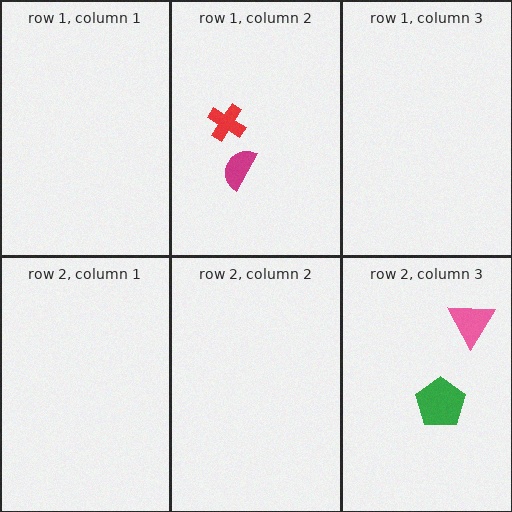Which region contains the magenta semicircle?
The row 1, column 2 region.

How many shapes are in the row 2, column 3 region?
2.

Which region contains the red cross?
The row 1, column 2 region.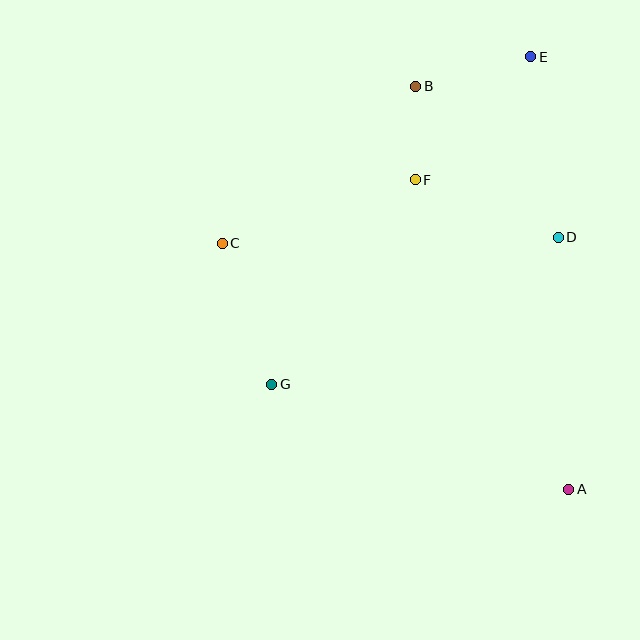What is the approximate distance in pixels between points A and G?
The distance between A and G is approximately 315 pixels.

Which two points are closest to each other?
Points B and F are closest to each other.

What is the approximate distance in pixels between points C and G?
The distance between C and G is approximately 150 pixels.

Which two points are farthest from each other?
Points A and E are farthest from each other.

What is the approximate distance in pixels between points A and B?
The distance between A and B is approximately 431 pixels.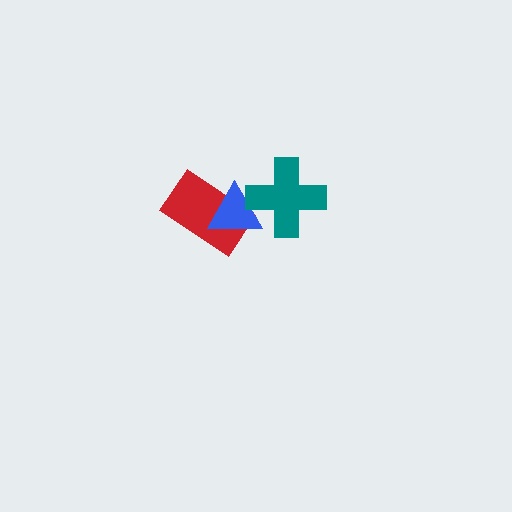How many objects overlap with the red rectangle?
1 object overlaps with the red rectangle.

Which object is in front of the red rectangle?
The blue triangle is in front of the red rectangle.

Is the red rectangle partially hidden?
Yes, it is partially covered by another shape.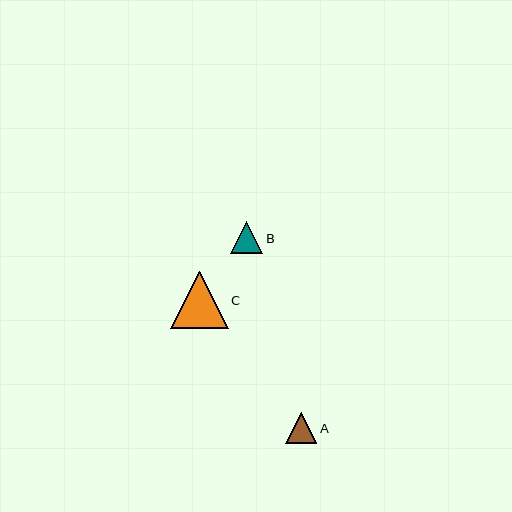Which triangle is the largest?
Triangle C is the largest with a size of approximately 58 pixels.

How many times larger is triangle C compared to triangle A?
Triangle C is approximately 1.8 times the size of triangle A.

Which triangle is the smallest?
Triangle A is the smallest with a size of approximately 31 pixels.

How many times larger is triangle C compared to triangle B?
Triangle C is approximately 1.8 times the size of triangle B.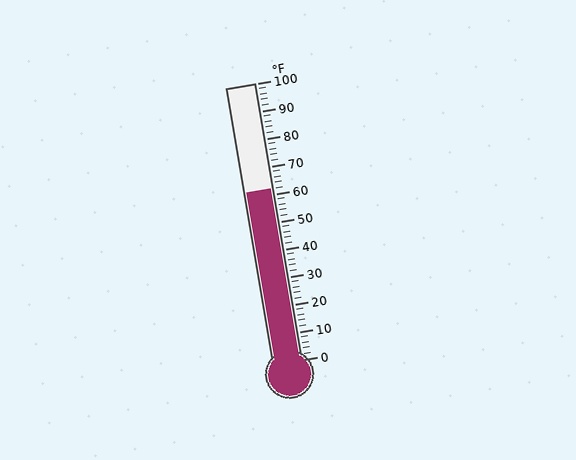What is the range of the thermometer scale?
The thermometer scale ranges from 0°F to 100°F.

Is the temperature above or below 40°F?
The temperature is above 40°F.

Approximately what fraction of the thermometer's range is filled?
The thermometer is filled to approximately 60% of its range.